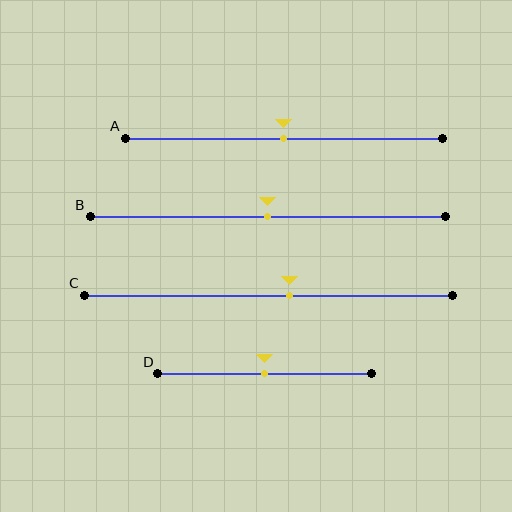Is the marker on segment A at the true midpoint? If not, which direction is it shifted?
Yes, the marker on segment A is at the true midpoint.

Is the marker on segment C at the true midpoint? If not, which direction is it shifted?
No, the marker on segment C is shifted to the right by about 6% of the segment length.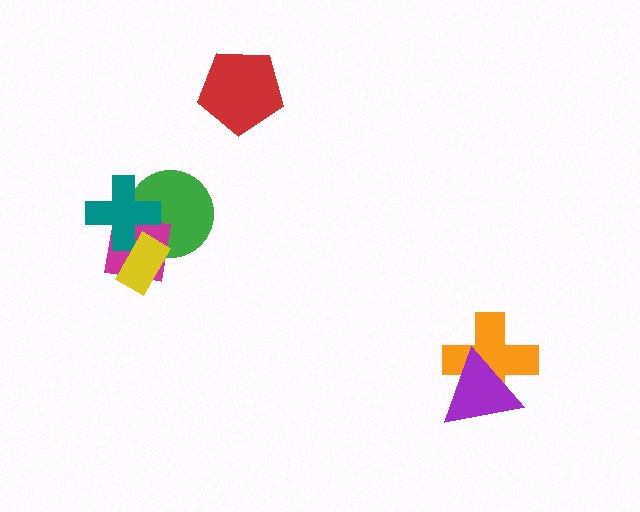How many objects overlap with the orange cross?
1 object overlaps with the orange cross.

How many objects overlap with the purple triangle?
1 object overlaps with the purple triangle.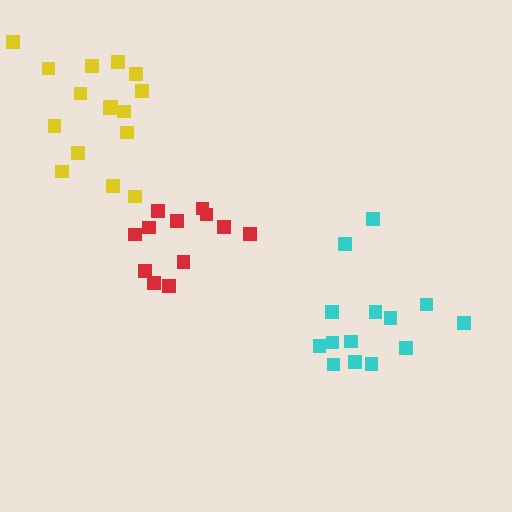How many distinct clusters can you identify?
There are 3 distinct clusters.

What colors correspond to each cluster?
The clusters are colored: red, cyan, yellow.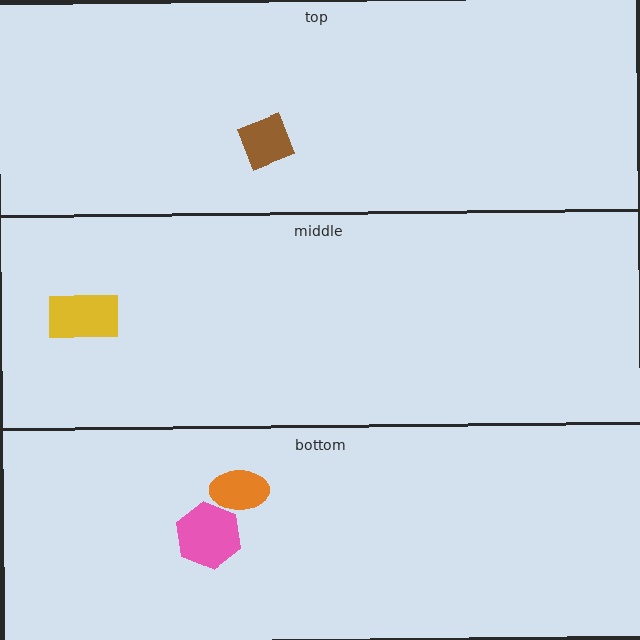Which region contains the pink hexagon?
The bottom region.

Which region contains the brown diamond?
The top region.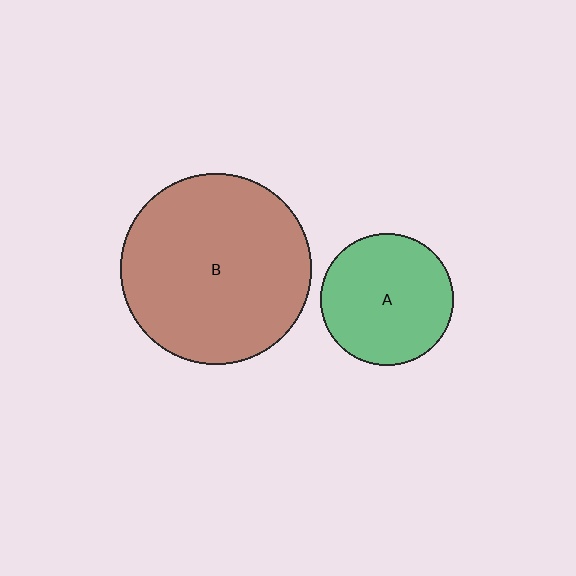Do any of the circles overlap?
No, none of the circles overlap.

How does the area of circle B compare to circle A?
Approximately 2.1 times.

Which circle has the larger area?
Circle B (brown).